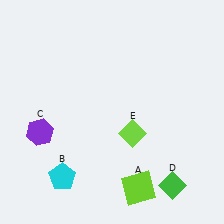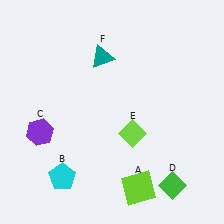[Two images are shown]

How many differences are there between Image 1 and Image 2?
There is 1 difference between the two images.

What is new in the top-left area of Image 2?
A teal triangle (F) was added in the top-left area of Image 2.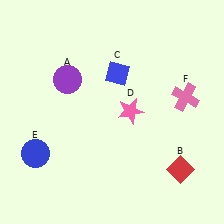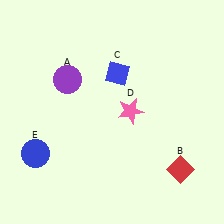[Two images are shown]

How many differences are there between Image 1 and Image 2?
There is 1 difference between the two images.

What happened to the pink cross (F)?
The pink cross (F) was removed in Image 2. It was in the top-right area of Image 1.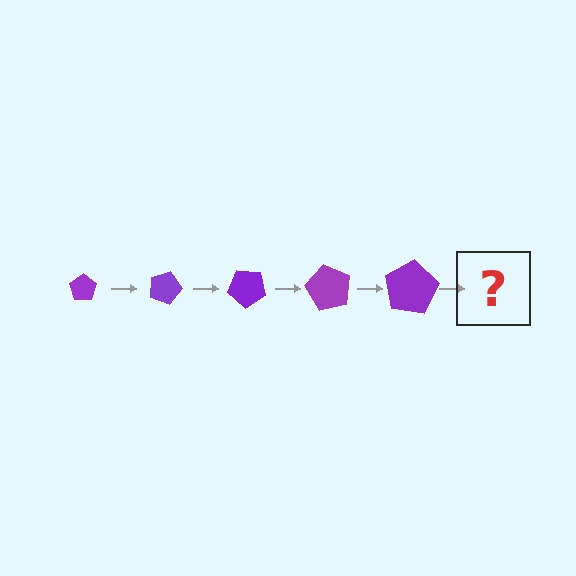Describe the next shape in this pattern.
It should be a pentagon, larger than the previous one and rotated 100 degrees from the start.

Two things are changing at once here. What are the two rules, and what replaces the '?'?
The two rules are that the pentagon grows larger each step and it rotates 20 degrees each step. The '?' should be a pentagon, larger than the previous one and rotated 100 degrees from the start.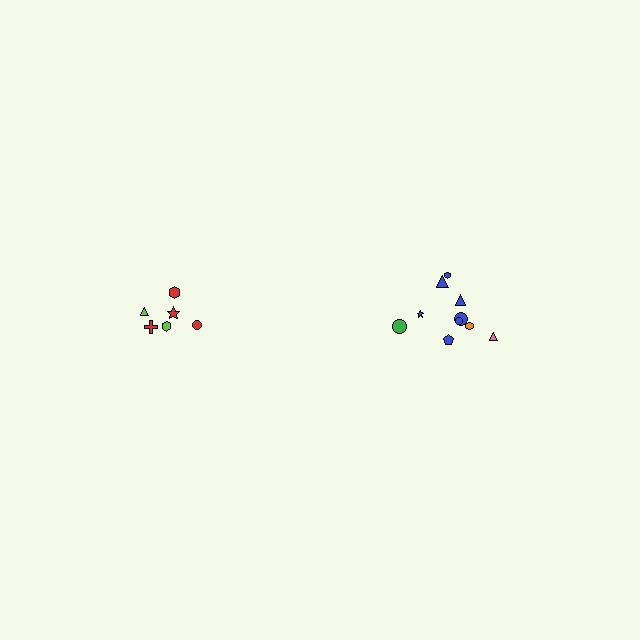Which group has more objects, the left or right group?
The right group.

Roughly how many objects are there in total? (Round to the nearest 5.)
Roughly 15 objects in total.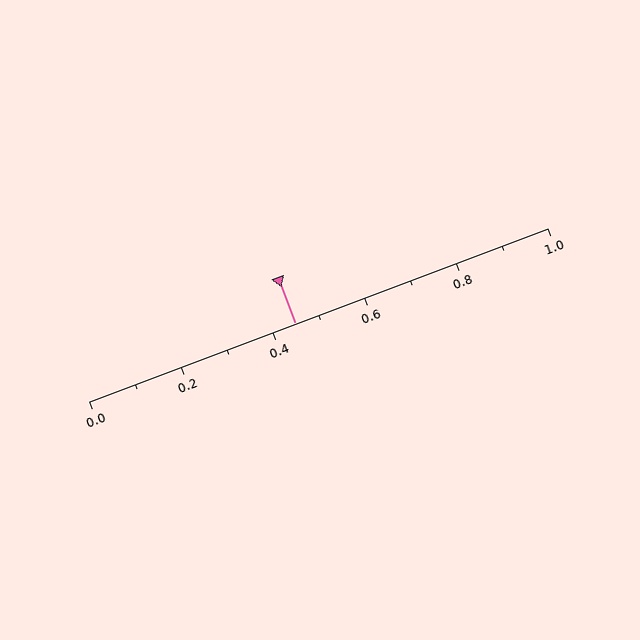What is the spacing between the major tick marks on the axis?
The major ticks are spaced 0.2 apart.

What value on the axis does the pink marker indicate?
The marker indicates approximately 0.45.